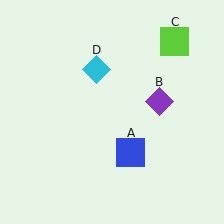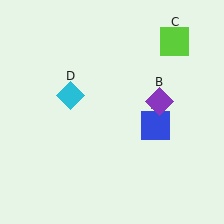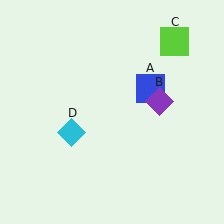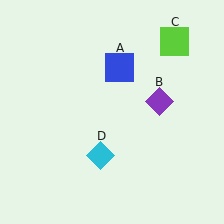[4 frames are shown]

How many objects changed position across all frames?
2 objects changed position: blue square (object A), cyan diamond (object D).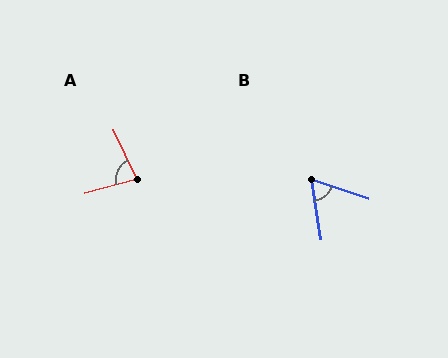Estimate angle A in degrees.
Approximately 80 degrees.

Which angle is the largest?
A, at approximately 80 degrees.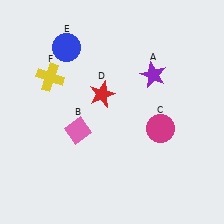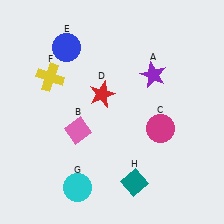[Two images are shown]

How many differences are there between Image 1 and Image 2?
There are 2 differences between the two images.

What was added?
A cyan circle (G), a teal diamond (H) were added in Image 2.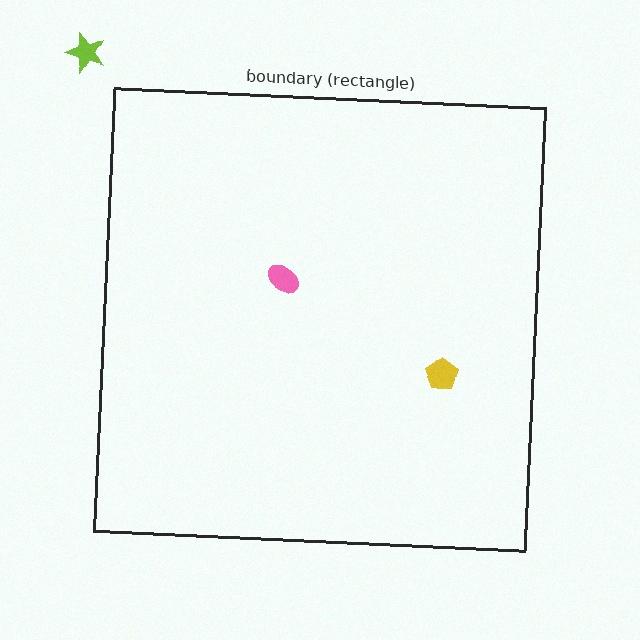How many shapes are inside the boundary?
2 inside, 1 outside.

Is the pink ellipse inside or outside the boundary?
Inside.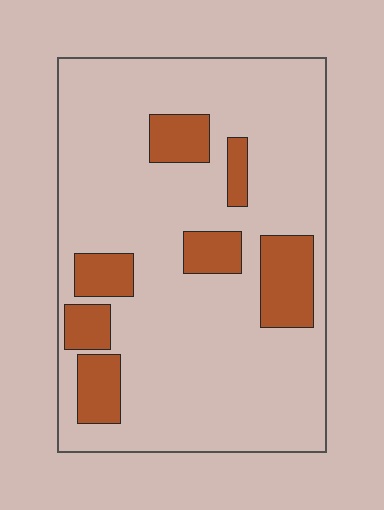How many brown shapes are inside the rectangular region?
7.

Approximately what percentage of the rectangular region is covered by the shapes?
Approximately 20%.